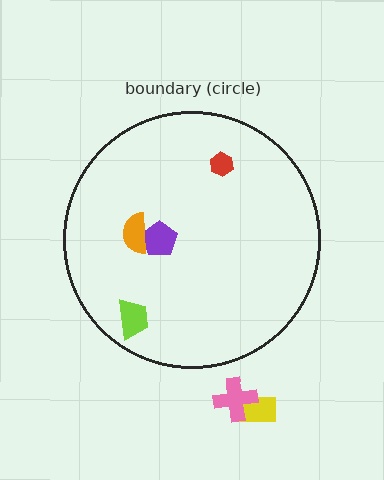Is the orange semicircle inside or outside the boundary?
Inside.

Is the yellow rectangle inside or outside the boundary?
Outside.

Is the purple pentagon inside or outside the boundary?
Inside.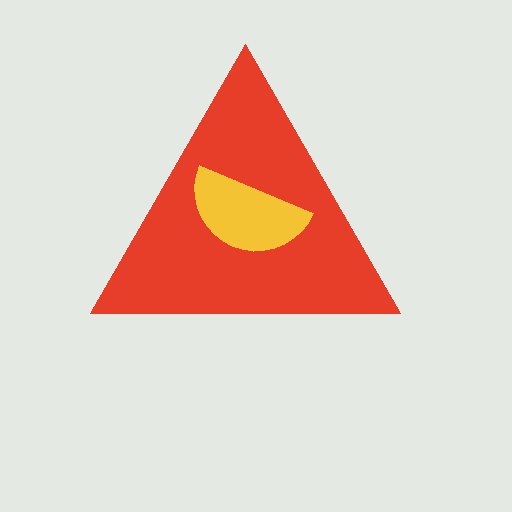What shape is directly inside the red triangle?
The yellow semicircle.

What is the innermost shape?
The yellow semicircle.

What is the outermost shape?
The red triangle.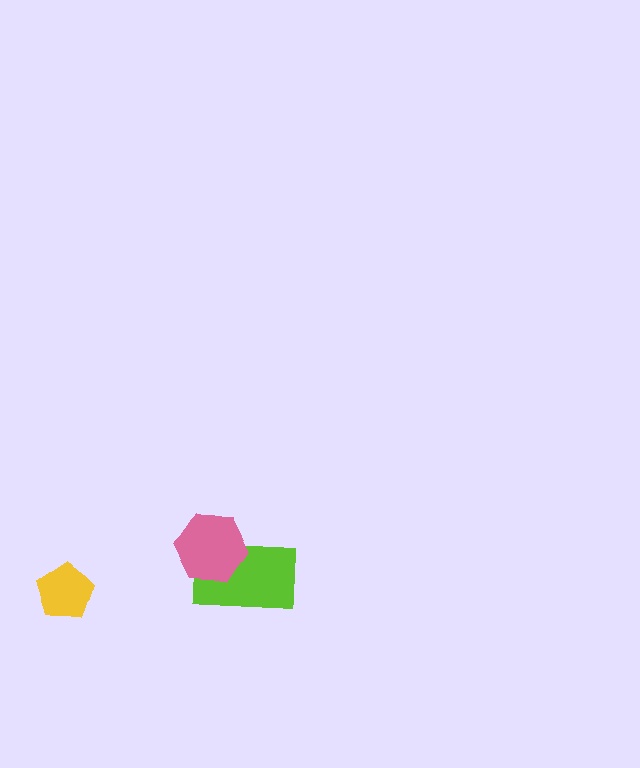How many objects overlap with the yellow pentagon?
0 objects overlap with the yellow pentagon.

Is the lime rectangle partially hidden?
Yes, it is partially covered by another shape.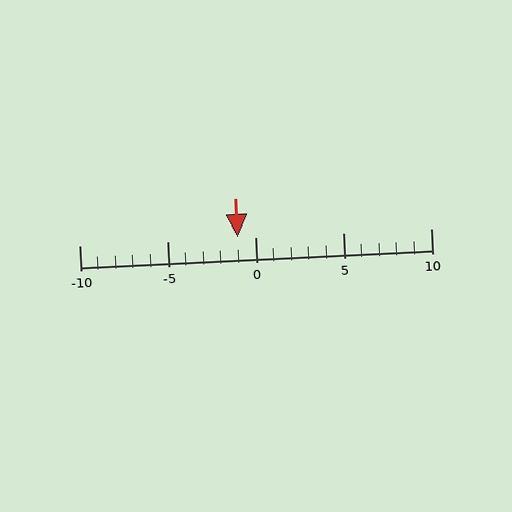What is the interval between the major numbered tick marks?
The major tick marks are spaced 5 units apart.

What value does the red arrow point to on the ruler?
The red arrow points to approximately -1.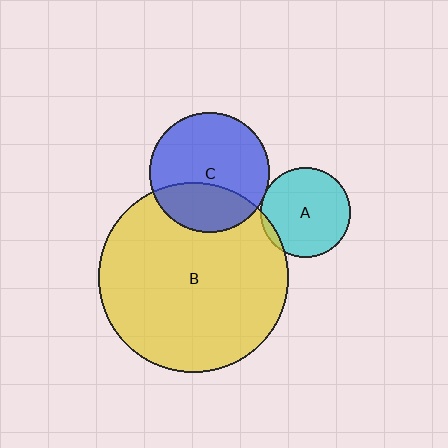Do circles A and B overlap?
Yes.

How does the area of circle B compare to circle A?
Approximately 4.4 times.